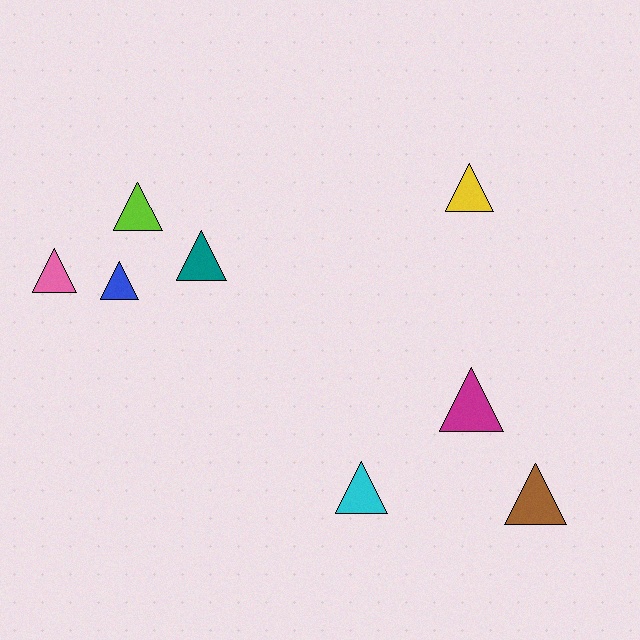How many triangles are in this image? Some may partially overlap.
There are 8 triangles.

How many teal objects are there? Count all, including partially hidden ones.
There is 1 teal object.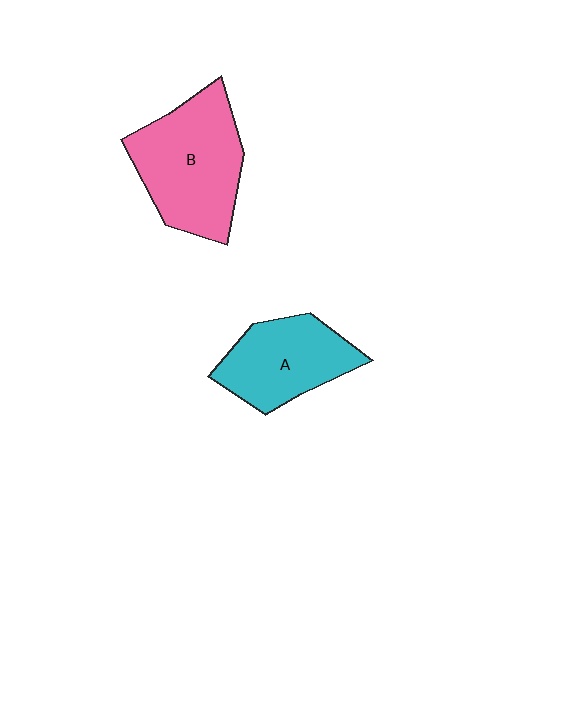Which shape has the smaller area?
Shape A (cyan).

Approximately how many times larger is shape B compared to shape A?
Approximately 1.3 times.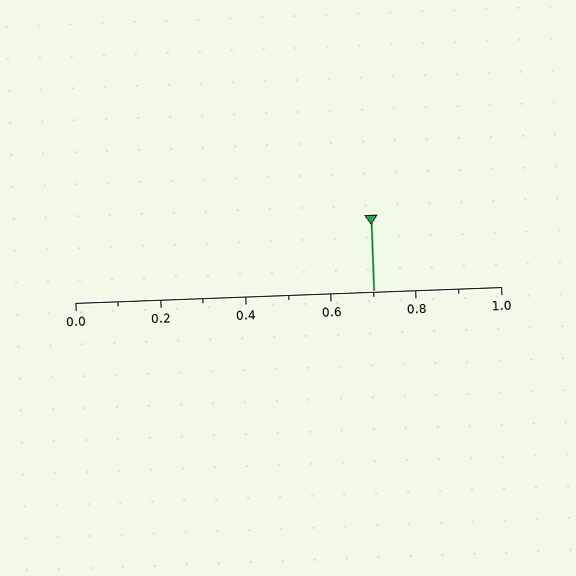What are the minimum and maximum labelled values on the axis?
The axis runs from 0.0 to 1.0.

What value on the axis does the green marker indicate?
The marker indicates approximately 0.7.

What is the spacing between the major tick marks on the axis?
The major ticks are spaced 0.2 apart.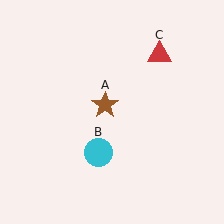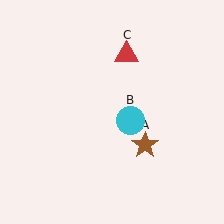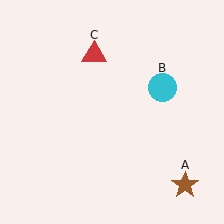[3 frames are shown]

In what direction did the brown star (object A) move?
The brown star (object A) moved down and to the right.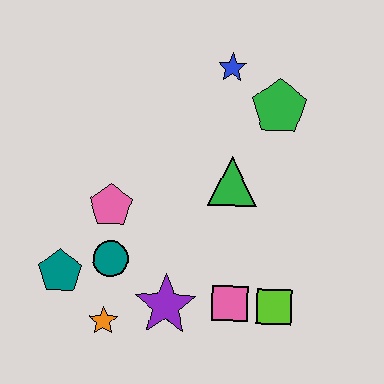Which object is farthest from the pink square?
The blue star is farthest from the pink square.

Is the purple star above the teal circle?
No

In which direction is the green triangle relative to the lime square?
The green triangle is above the lime square.